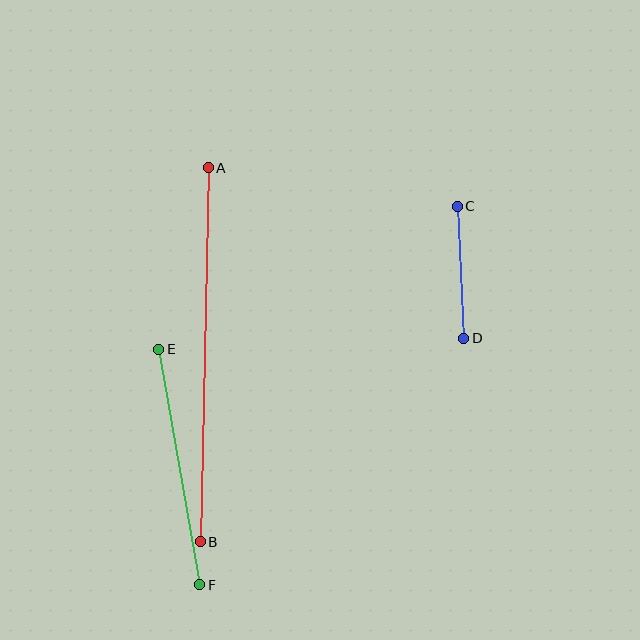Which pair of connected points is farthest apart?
Points A and B are farthest apart.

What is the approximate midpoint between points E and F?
The midpoint is at approximately (179, 467) pixels.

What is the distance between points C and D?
The distance is approximately 132 pixels.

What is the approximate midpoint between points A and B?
The midpoint is at approximately (204, 355) pixels.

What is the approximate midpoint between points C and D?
The midpoint is at approximately (461, 272) pixels.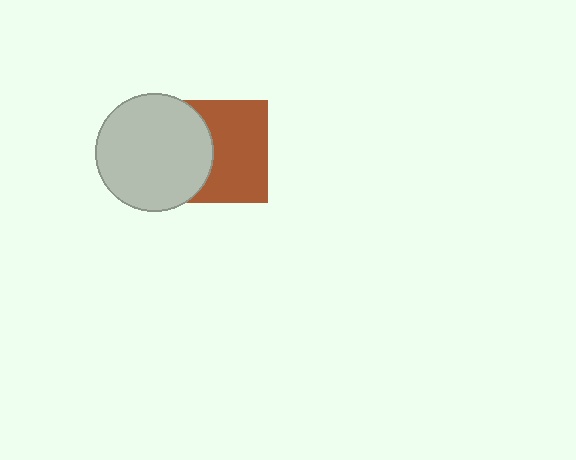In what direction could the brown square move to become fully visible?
The brown square could move right. That would shift it out from behind the light gray circle entirely.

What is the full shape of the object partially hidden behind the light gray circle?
The partially hidden object is a brown square.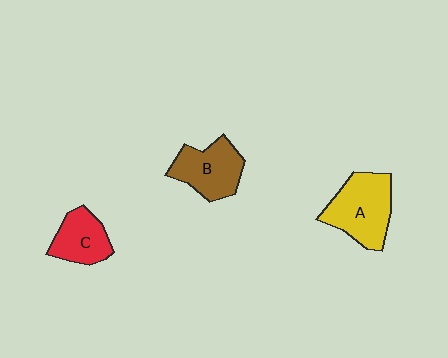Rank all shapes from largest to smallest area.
From largest to smallest: A (yellow), B (brown), C (red).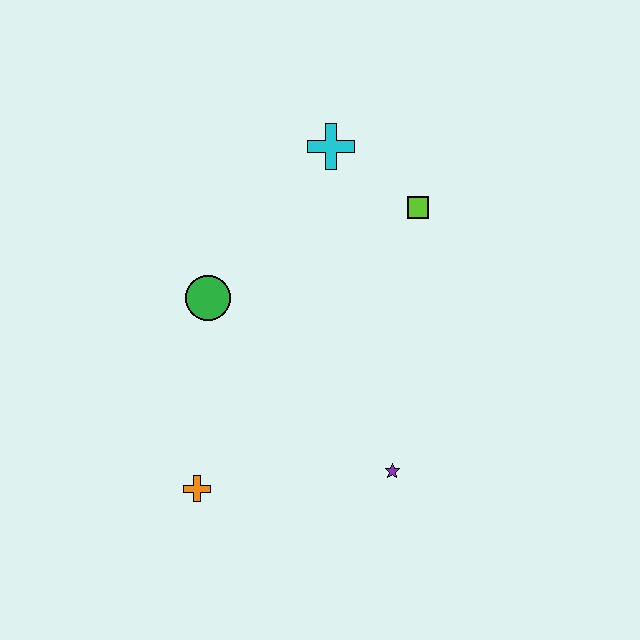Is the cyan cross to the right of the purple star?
No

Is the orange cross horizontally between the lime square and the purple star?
No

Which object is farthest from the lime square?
The orange cross is farthest from the lime square.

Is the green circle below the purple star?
No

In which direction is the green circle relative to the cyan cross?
The green circle is below the cyan cross.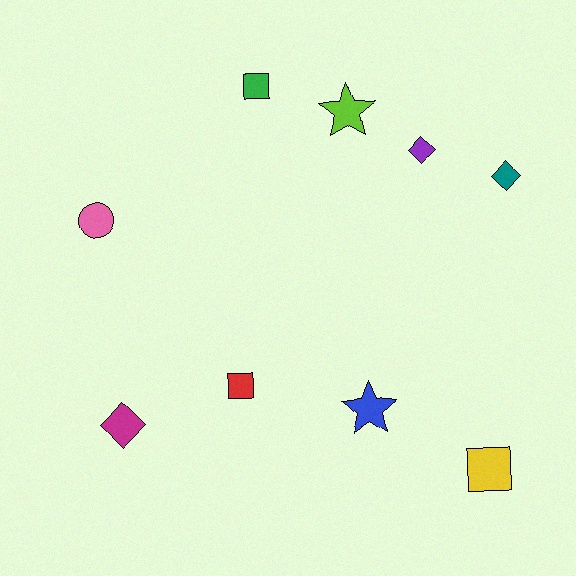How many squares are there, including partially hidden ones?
There are 3 squares.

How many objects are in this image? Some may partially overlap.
There are 9 objects.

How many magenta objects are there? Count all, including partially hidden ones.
There is 1 magenta object.